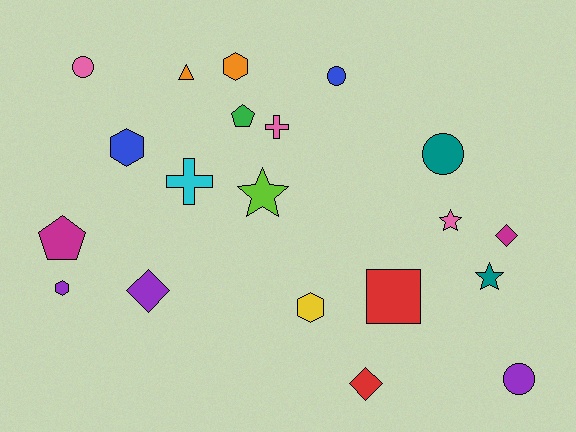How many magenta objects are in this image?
There are 2 magenta objects.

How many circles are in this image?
There are 4 circles.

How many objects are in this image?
There are 20 objects.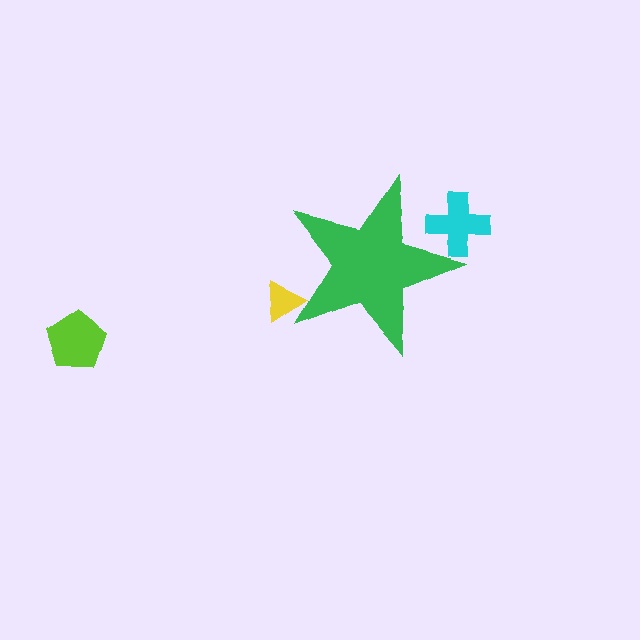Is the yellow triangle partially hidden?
Yes, the yellow triangle is partially hidden behind the green star.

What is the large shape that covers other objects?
A green star.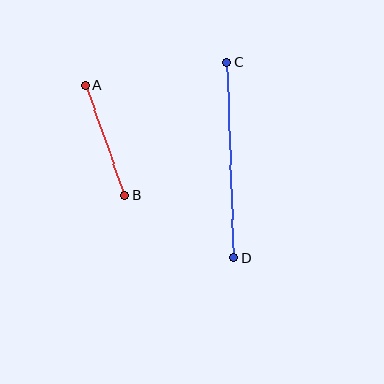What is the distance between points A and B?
The distance is approximately 117 pixels.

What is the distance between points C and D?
The distance is approximately 196 pixels.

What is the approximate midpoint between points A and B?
The midpoint is at approximately (105, 140) pixels.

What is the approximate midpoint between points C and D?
The midpoint is at approximately (231, 160) pixels.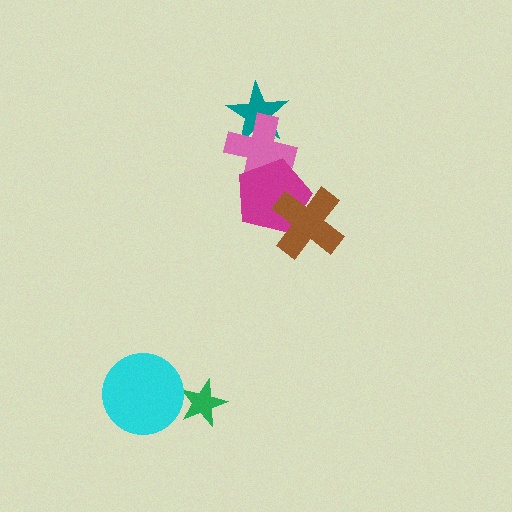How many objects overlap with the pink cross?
2 objects overlap with the pink cross.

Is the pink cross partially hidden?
Yes, it is partially covered by another shape.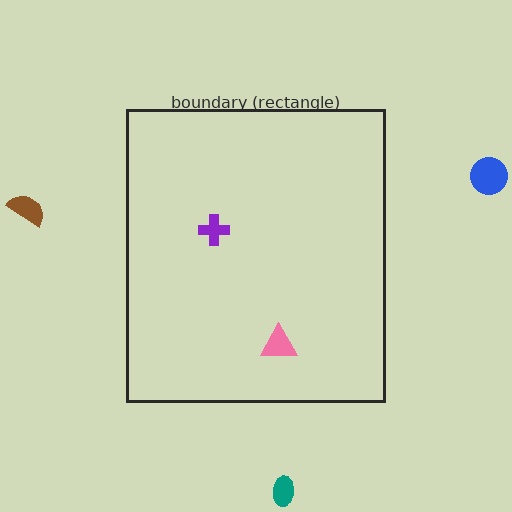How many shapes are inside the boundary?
2 inside, 3 outside.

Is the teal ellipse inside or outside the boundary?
Outside.